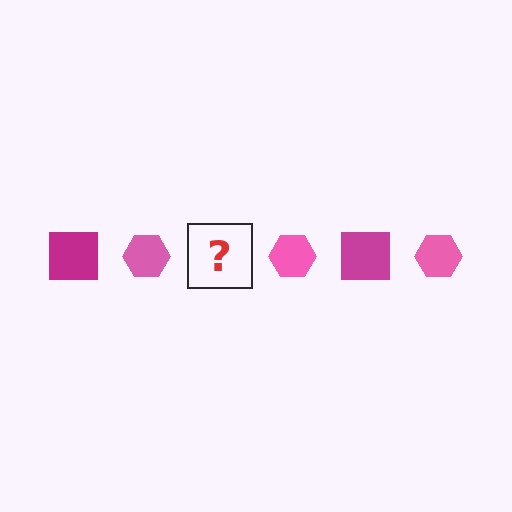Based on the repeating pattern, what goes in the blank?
The blank should be a magenta square.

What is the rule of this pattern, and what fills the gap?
The rule is that the pattern alternates between magenta square and pink hexagon. The gap should be filled with a magenta square.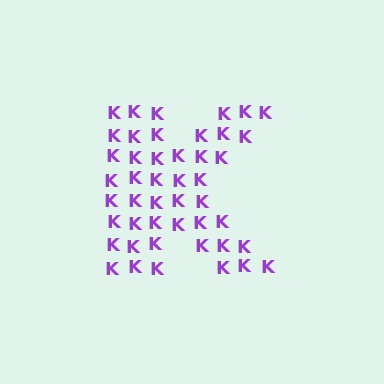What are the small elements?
The small elements are letter K's.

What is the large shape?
The large shape is the letter K.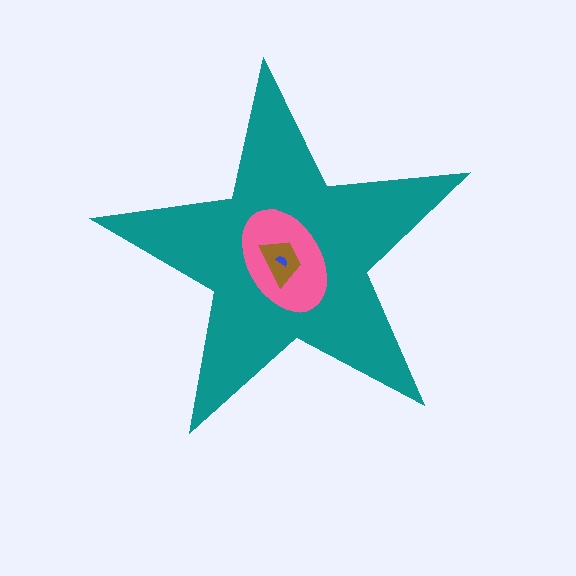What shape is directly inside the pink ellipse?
The brown trapezoid.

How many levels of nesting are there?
4.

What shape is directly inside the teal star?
The pink ellipse.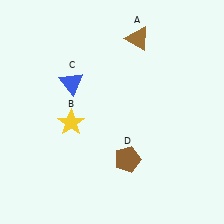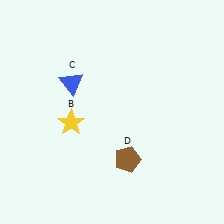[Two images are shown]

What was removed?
The brown triangle (A) was removed in Image 2.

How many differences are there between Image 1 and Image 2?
There is 1 difference between the two images.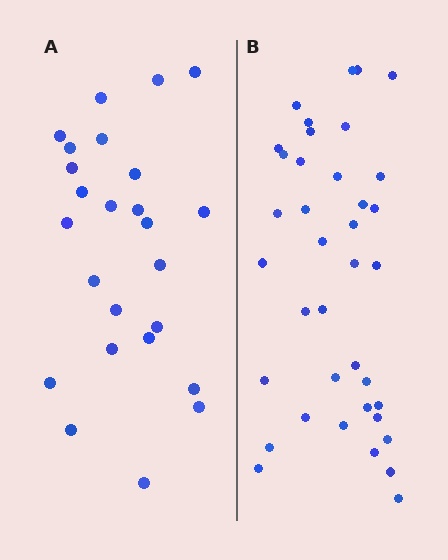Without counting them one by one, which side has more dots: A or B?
Region B (the right region) has more dots.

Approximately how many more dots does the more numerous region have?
Region B has approximately 15 more dots than region A.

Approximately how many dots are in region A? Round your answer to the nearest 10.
About 20 dots. (The exact count is 25, which rounds to 20.)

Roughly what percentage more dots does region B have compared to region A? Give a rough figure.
About 50% more.